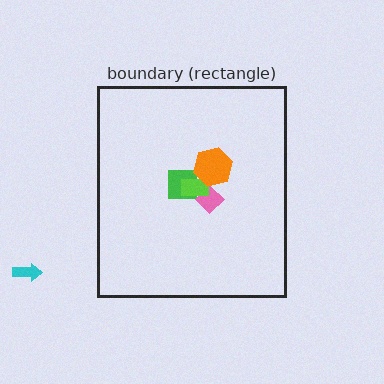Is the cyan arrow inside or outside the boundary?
Outside.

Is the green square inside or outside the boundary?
Inside.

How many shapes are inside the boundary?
4 inside, 1 outside.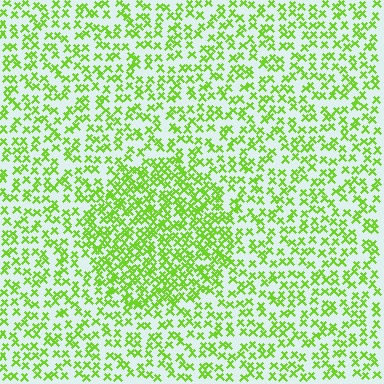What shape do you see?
I see a circle.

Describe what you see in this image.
The image contains small lime elements arranged at two different densities. A circle-shaped region is visible where the elements are more densely packed than the surrounding area.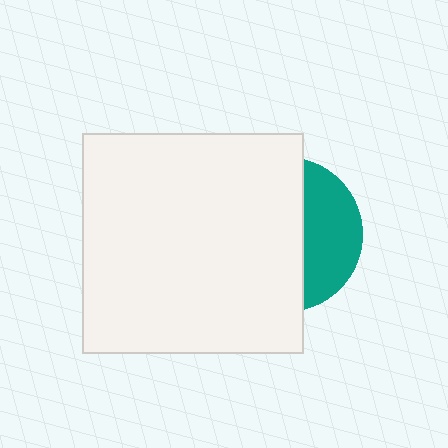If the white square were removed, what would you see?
You would see the complete teal circle.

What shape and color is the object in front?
The object in front is a white square.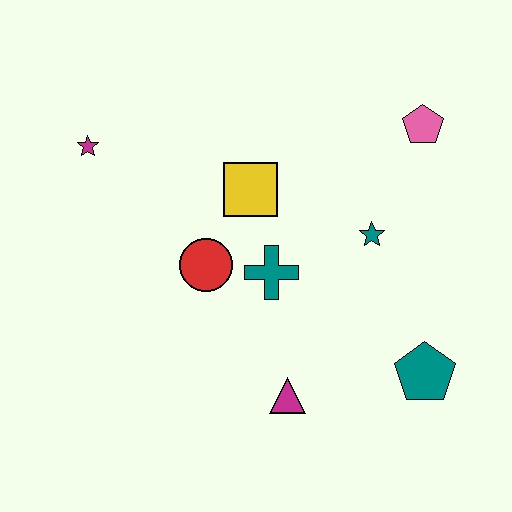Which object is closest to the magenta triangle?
The teal cross is closest to the magenta triangle.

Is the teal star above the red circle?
Yes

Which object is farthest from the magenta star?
The teal pentagon is farthest from the magenta star.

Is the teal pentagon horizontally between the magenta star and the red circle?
No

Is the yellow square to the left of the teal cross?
Yes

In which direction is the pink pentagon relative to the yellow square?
The pink pentagon is to the right of the yellow square.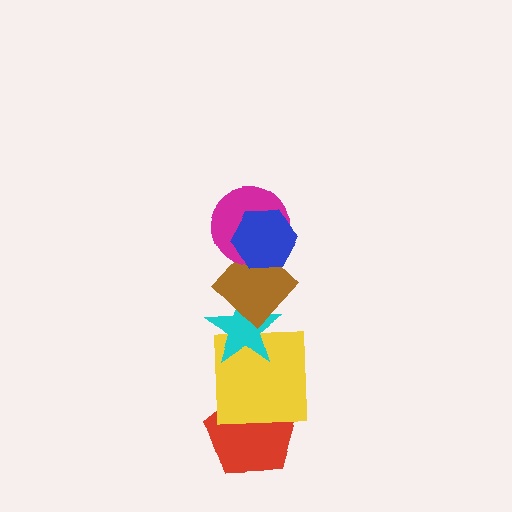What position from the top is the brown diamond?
The brown diamond is 3rd from the top.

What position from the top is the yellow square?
The yellow square is 5th from the top.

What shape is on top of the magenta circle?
The blue hexagon is on top of the magenta circle.